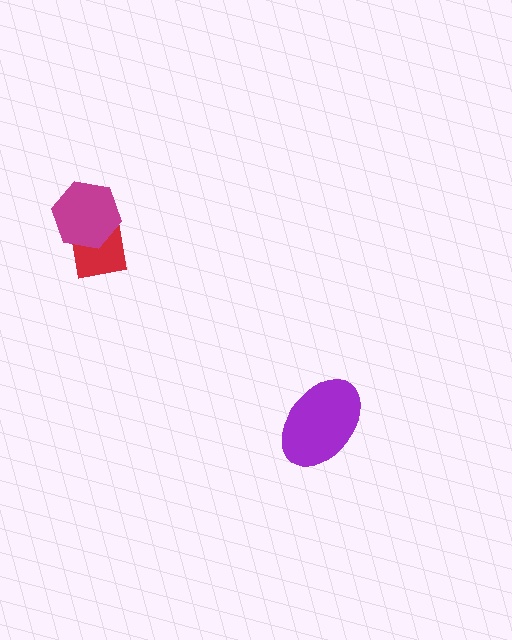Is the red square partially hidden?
Yes, it is partially covered by another shape.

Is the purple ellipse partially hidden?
No, no other shape covers it.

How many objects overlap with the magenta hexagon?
1 object overlaps with the magenta hexagon.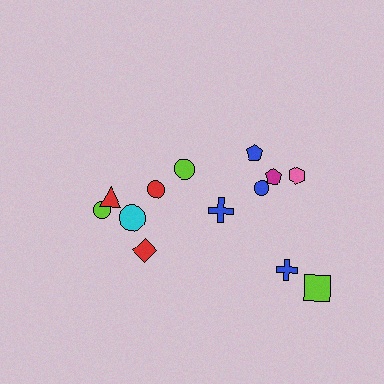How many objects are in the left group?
There are 5 objects.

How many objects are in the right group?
There are 8 objects.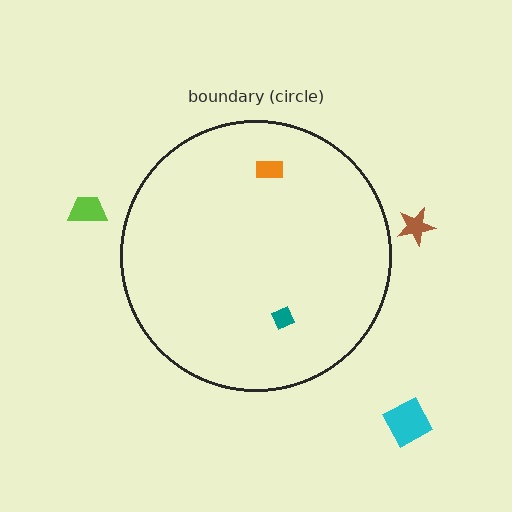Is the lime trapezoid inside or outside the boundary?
Outside.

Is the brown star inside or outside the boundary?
Outside.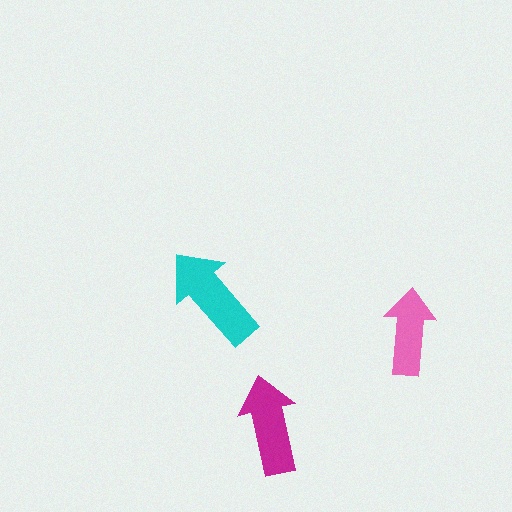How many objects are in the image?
There are 3 objects in the image.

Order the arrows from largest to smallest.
the cyan one, the magenta one, the pink one.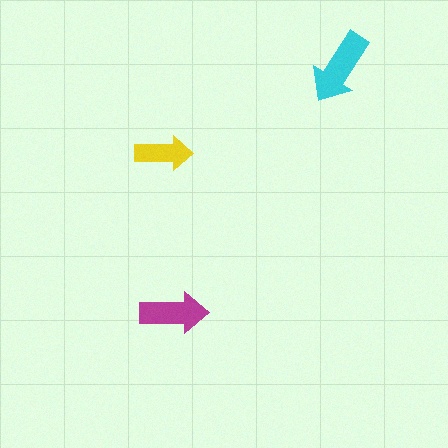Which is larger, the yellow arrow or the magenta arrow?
The magenta one.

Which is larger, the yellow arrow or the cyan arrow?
The cyan one.